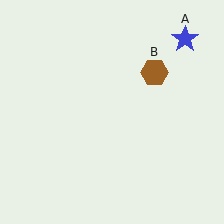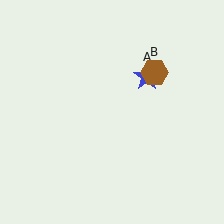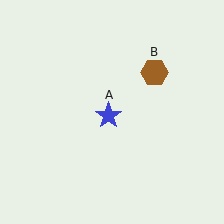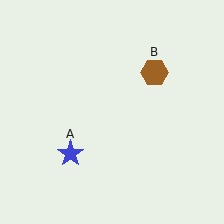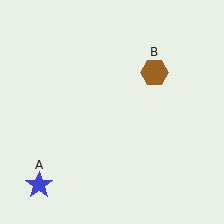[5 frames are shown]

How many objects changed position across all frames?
1 object changed position: blue star (object A).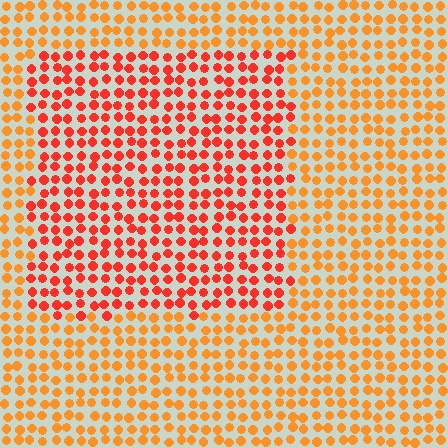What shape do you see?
I see a rectangle.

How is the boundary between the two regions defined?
The boundary is defined purely by a slight shift in hue (about 28 degrees). Spacing, size, and orientation are identical on both sides.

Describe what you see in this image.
The image is filled with small orange elements in a uniform arrangement. A rectangle-shaped region is visible where the elements are tinted to a slightly different hue, forming a subtle color boundary.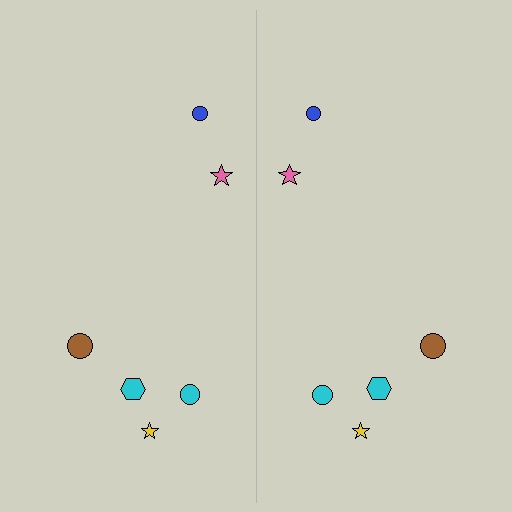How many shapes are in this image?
There are 12 shapes in this image.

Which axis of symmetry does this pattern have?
The pattern has a vertical axis of symmetry running through the center of the image.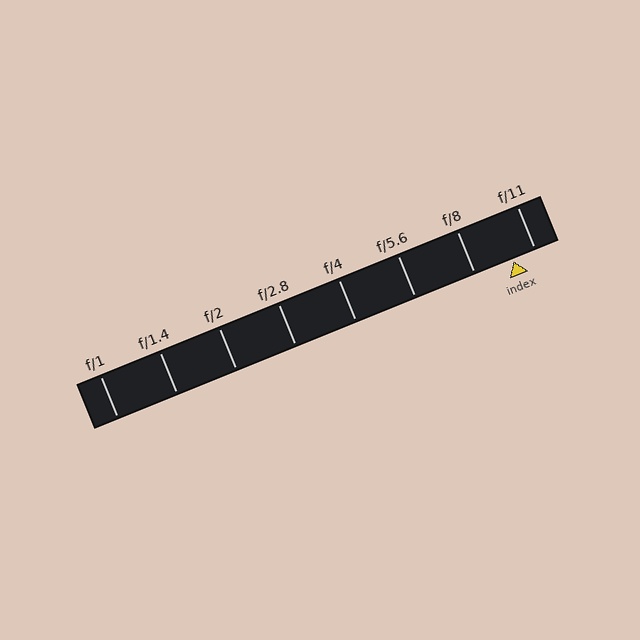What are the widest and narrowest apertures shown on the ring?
The widest aperture shown is f/1 and the narrowest is f/11.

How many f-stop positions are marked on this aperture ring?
There are 8 f-stop positions marked.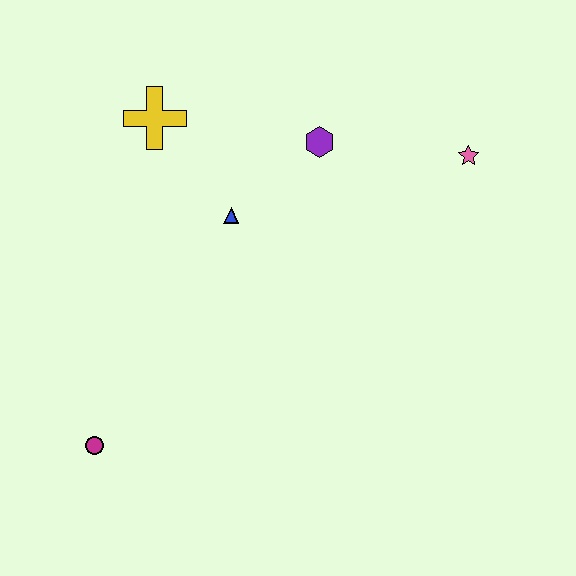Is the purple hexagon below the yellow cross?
Yes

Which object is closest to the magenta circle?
The blue triangle is closest to the magenta circle.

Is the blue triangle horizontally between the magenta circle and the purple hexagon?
Yes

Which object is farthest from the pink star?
The magenta circle is farthest from the pink star.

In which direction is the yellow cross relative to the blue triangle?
The yellow cross is above the blue triangle.